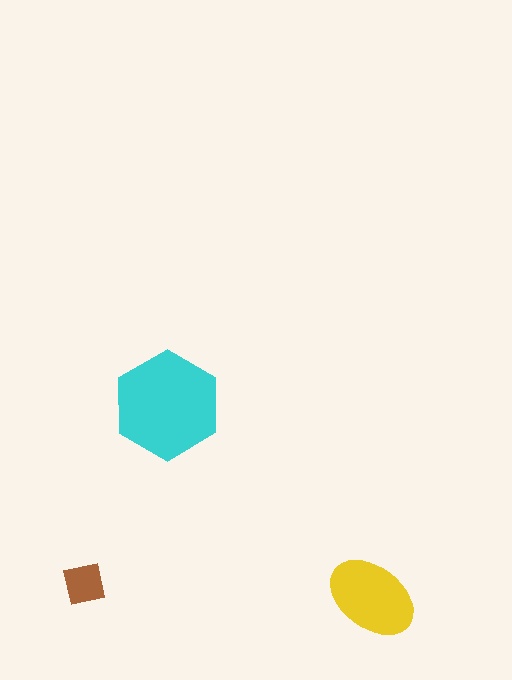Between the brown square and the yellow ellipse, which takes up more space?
The yellow ellipse.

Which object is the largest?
The cyan hexagon.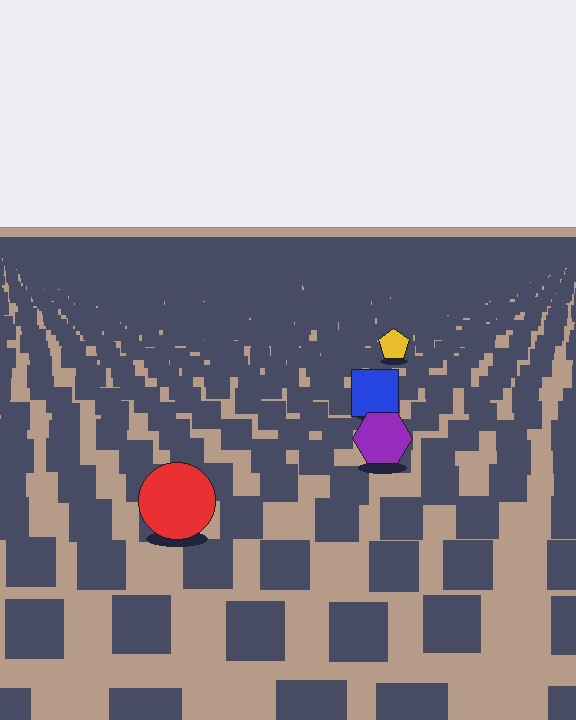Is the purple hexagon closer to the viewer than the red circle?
No. The red circle is closer — you can tell from the texture gradient: the ground texture is coarser near it.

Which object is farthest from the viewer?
The yellow pentagon is farthest from the viewer. It appears smaller and the ground texture around it is denser.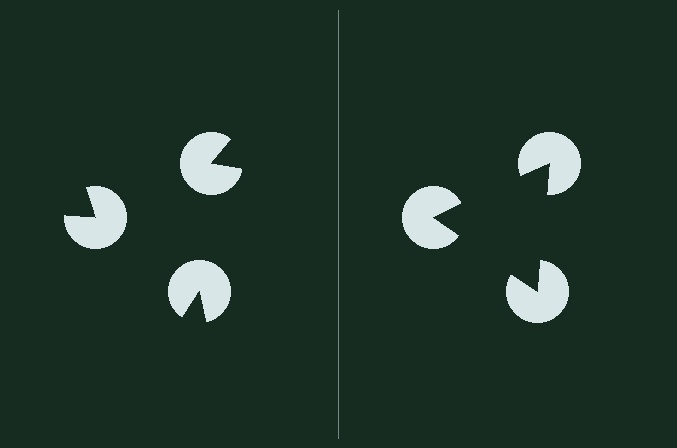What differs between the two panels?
The pac-man discs are positioned identically on both sides; only the wedge orientations differ. On the right they align to a triangle; on the left they are misaligned.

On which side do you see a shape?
An illusory triangle appears on the right side. On the left side the wedge cuts are rotated, so no coherent shape forms.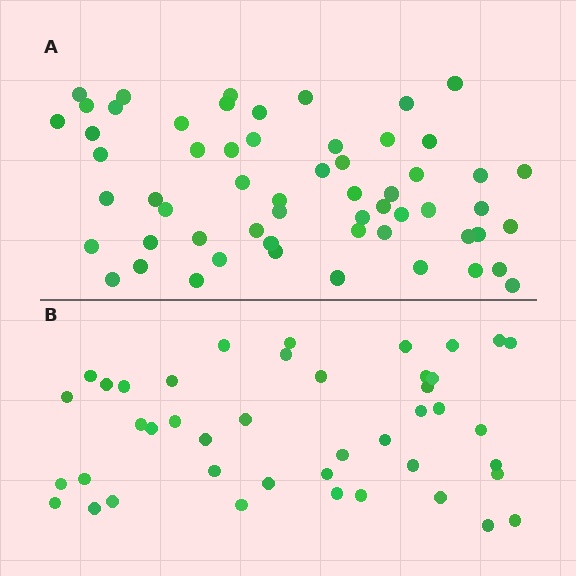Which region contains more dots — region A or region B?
Region A (the top region) has more dots.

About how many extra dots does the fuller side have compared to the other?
Region A has approximately 15 more dots than region B.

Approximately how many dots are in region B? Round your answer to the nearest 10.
About 40 dots. (The exact count is 43, which rounds to 40.)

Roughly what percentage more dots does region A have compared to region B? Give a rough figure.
About 35% more.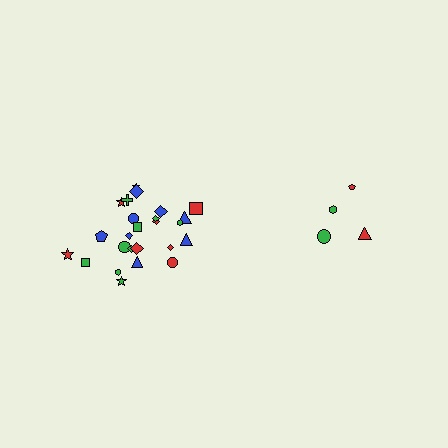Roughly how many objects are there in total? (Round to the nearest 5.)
Roughly 30 objects in total.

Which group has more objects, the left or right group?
The left group.